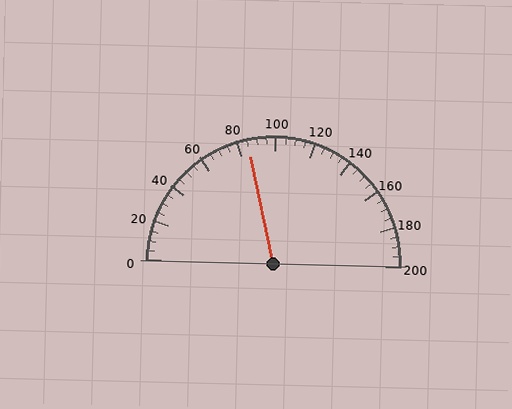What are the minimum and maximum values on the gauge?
The gauge ranges from 0 to 200.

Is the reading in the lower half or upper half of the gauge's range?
The reading is in the lower half of the range (0 to 200).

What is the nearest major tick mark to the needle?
The nearest major tick mark is 80.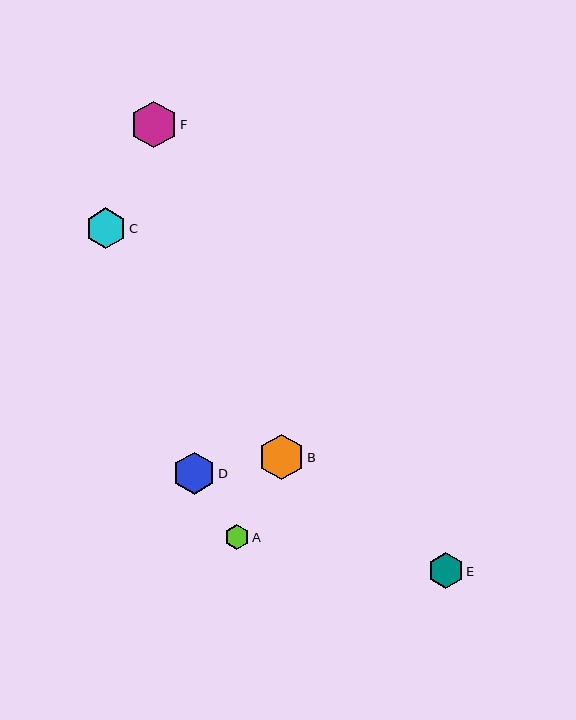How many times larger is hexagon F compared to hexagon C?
Hexagon F is approximately 1.1 times the size of hexagon C.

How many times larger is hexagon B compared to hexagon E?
Hexagon B is approximately 1.3 times the size of hexagon E.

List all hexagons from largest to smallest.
From largest to smallest: F, B, D, C, E, A.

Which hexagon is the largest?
Hexagon F is the largest with a size of approximately 46 pixels.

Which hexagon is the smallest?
Hexagon A is the smallest with a size of approximately 25 pixels.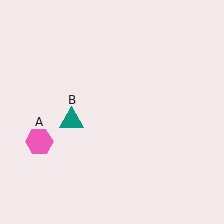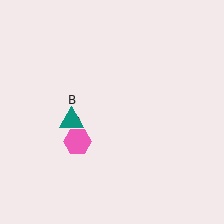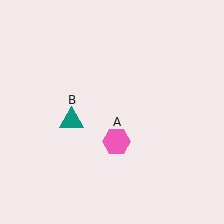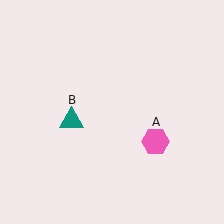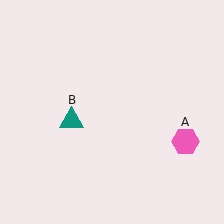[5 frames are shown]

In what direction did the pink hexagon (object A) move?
The pink hexagon (object A) moved right.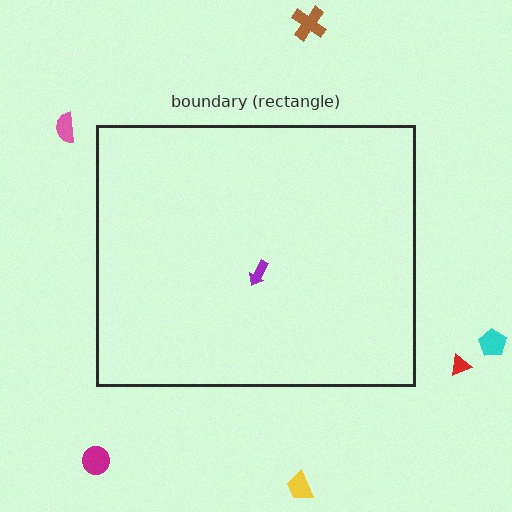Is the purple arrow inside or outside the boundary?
Inside.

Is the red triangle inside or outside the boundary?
Outside.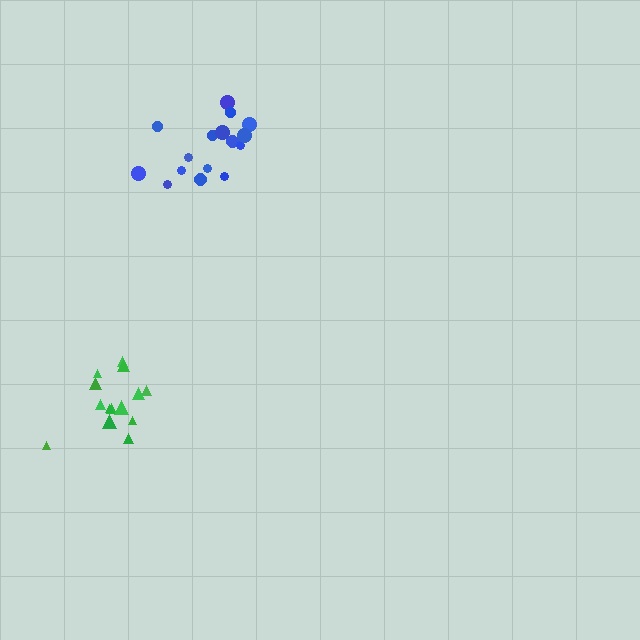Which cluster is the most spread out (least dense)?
Blue.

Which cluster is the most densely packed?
Green.